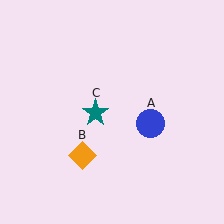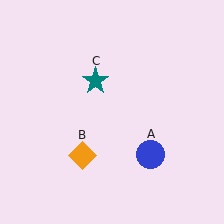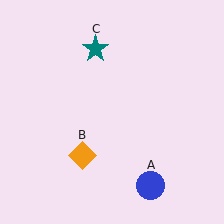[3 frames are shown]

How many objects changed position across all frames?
2 objects changed position: blue circle (object A), teal star (object C).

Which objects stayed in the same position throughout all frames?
Orange diamond (object B) remained stationary.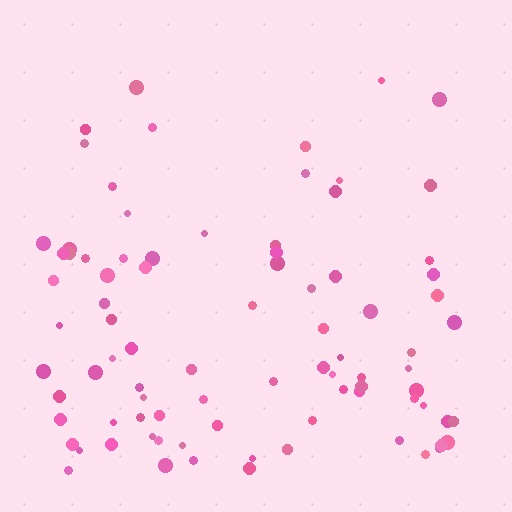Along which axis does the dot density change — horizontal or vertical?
Vertical.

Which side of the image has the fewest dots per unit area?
The top.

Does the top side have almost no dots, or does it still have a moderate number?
Still a moderate number, just noticeably fewer than the bottom.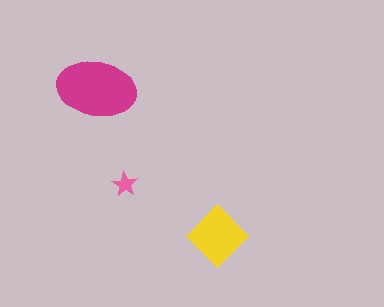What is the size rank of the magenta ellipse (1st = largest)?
1st.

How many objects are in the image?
There are 3 objects in the image.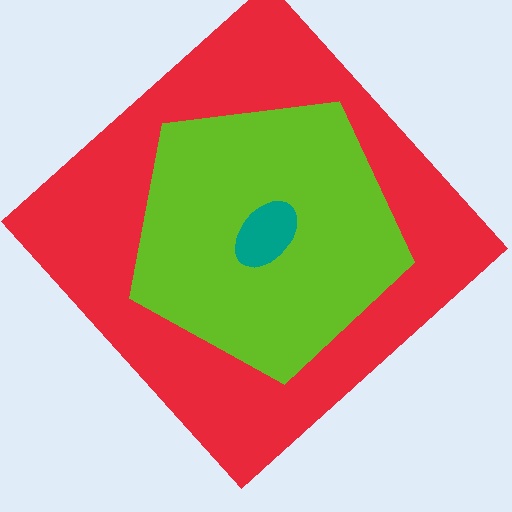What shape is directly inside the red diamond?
The lime pentagon.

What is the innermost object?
The teal ellipse.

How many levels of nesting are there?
3.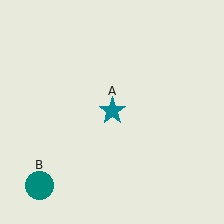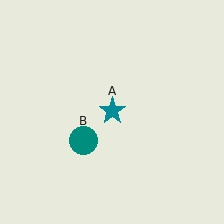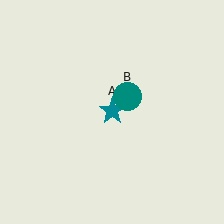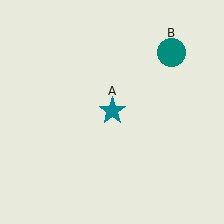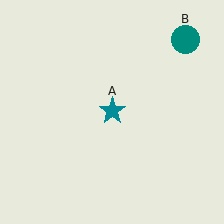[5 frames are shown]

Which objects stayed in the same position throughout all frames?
Teal star (object A) remained stationary.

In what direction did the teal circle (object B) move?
The teal circle (object B) moved up and to the right.